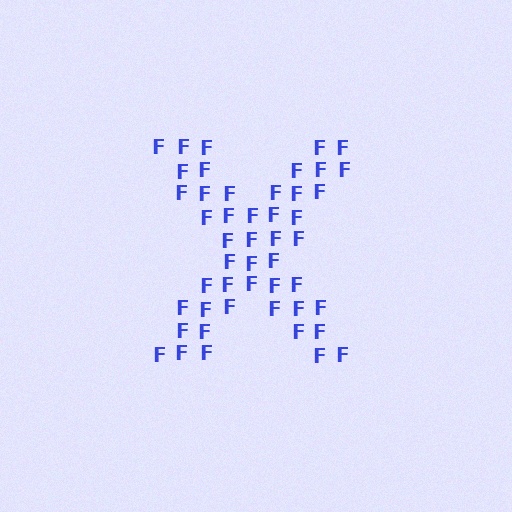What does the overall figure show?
The overall figure shows the letter X.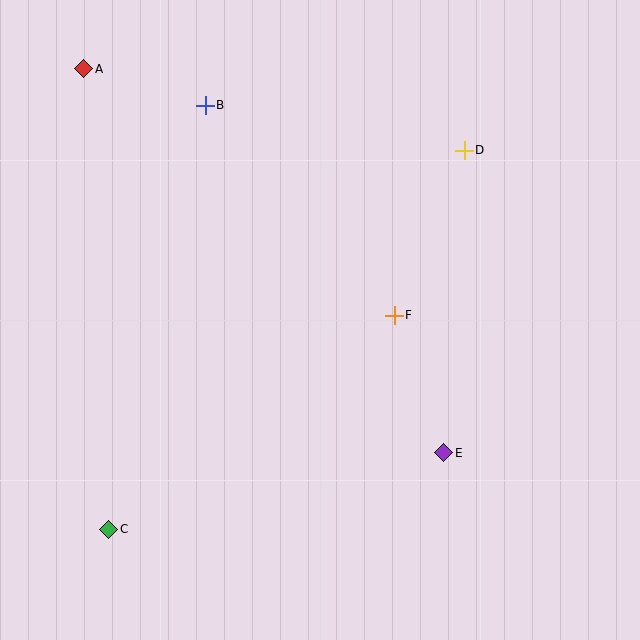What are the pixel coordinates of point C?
Point C is at (109, 529).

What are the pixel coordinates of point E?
Point E is at (444, 453).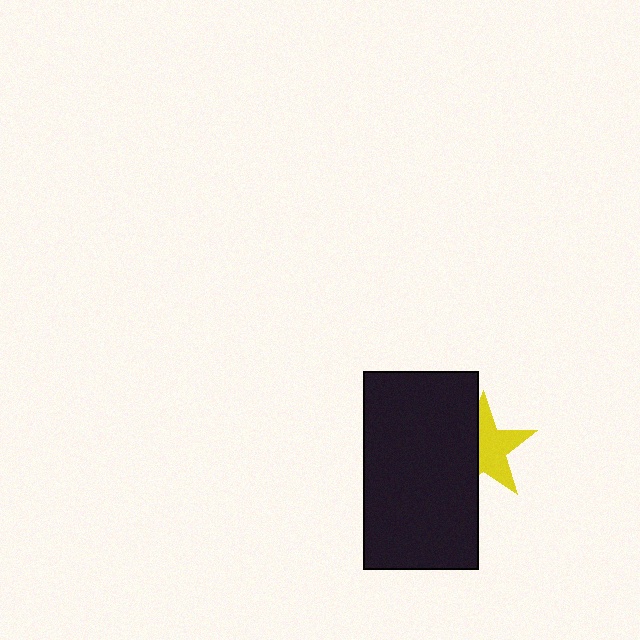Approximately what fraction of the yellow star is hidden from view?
Roughly 43% of the yellow star is hidden behind the black rectangle.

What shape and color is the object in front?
The object in front is a black rectangle.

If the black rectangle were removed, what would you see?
You would see the complete yellow star.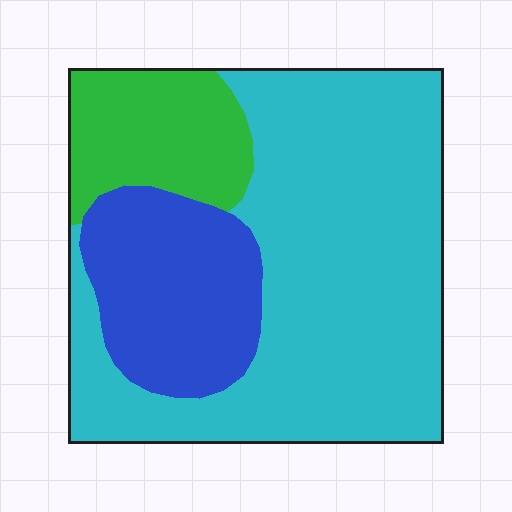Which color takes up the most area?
Cyan, at roughly 60%.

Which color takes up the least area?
Green, at roughly 15%.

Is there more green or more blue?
Blue.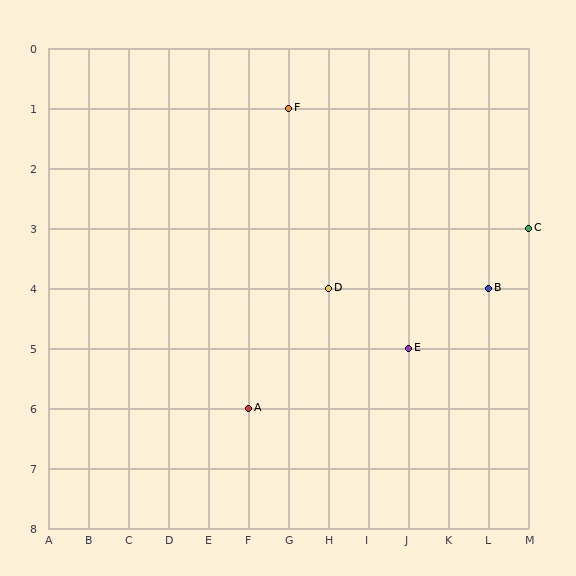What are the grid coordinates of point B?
Point B is at grid coordinates (L, 4).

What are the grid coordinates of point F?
Point F is at grid coordinates (G, 1).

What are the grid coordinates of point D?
Point D is at grid coordinates (H, 4).